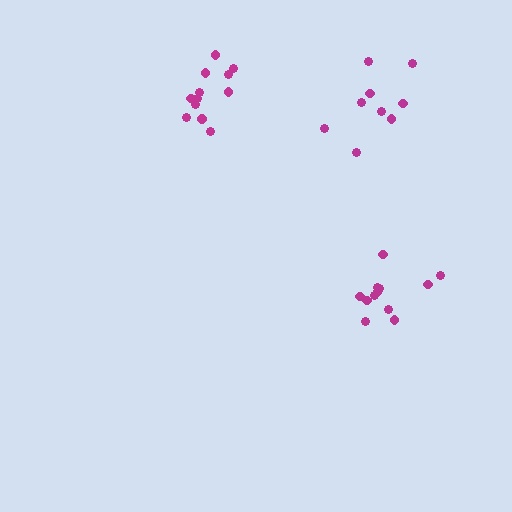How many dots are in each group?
Group 1: 12 dots, Group 2: 12 dots, Group 3: 9 dots (33 total).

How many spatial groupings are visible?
There are 3 spatial groupings.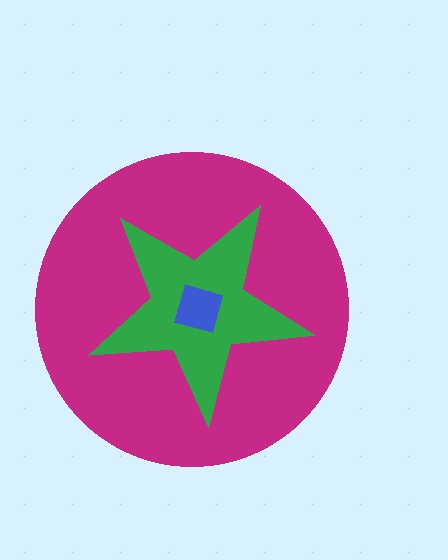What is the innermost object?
The blue diamond.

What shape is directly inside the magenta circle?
The green star.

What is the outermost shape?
The magenta circle.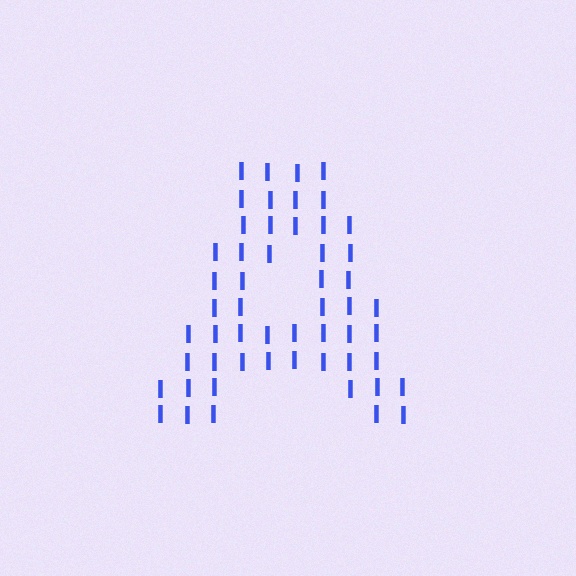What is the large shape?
The large shape is the letter A.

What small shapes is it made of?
It is made of small letter I's.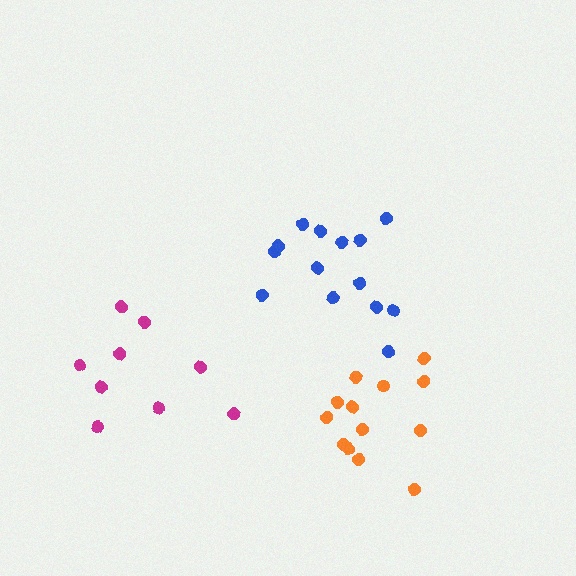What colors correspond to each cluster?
The clusters are colored: blue, orange, magenta.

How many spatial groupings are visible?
There are 3 spatial groupings.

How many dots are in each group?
Group 1: 14 dots, Group 2: 13 dots, Group 3: 9 dots (36 total).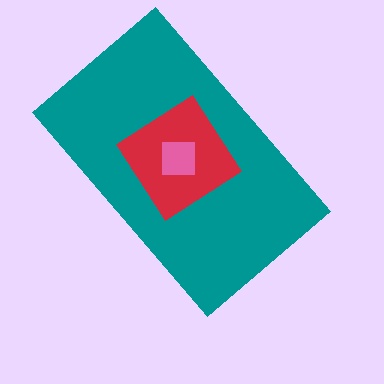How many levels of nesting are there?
3.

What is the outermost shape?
The teal rectangle.